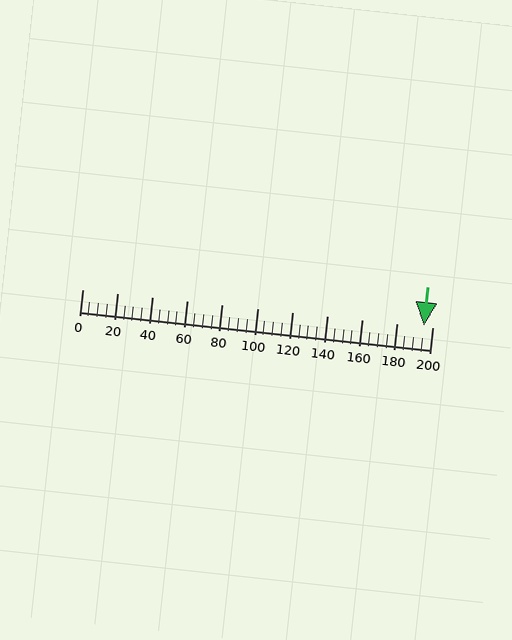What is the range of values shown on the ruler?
The ruler shows values from 0 to 200.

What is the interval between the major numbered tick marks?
The major tick marks are spaced 20 units apart.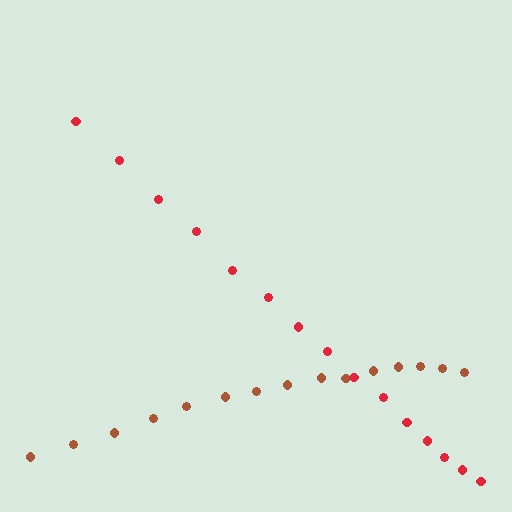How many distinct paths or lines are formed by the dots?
There are 2 distinct paths.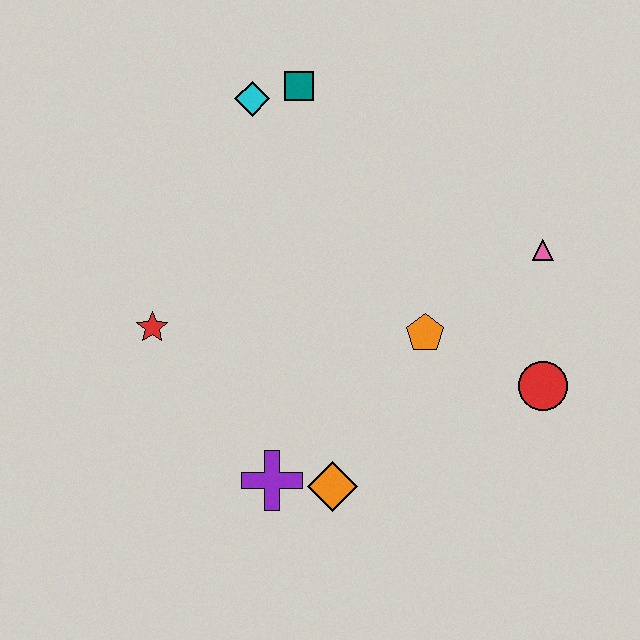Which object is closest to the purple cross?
The orange diamond is closest to the purple cross.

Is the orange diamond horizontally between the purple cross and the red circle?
Yes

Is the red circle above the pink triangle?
No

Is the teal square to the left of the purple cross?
No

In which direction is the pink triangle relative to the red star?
The pink triangle is to the right of the red star.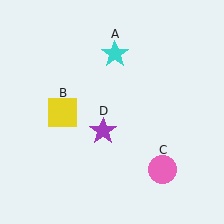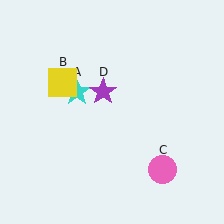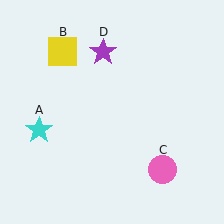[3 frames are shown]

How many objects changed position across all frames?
3 objects changed position: cyan star (object A), yellow square (object B), purple star (object D).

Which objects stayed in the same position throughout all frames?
Pink circle (object C) remained stationary.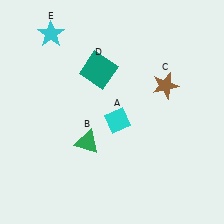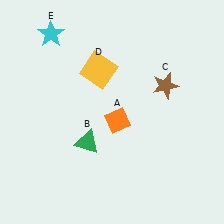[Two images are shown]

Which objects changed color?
A changed from cyan to orange. D changed from teal to yellow.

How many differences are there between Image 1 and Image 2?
There are 2 differences between the two images.